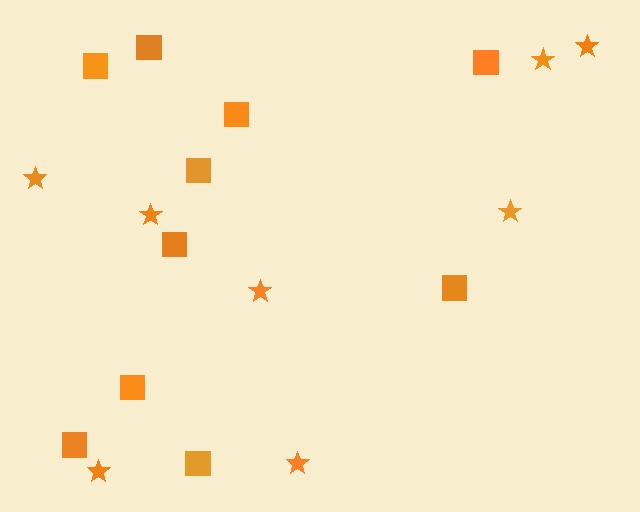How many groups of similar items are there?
There are 2 groups: one group of squares (10) and one group of stars (8).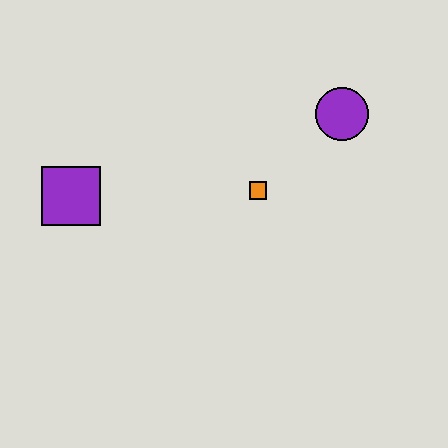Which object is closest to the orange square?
The purple circle is closest to the orange square.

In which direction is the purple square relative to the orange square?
The purple square is to the left of the orange square.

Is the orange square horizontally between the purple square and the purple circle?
Yes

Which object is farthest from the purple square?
The purple circle is farthest from the purple square.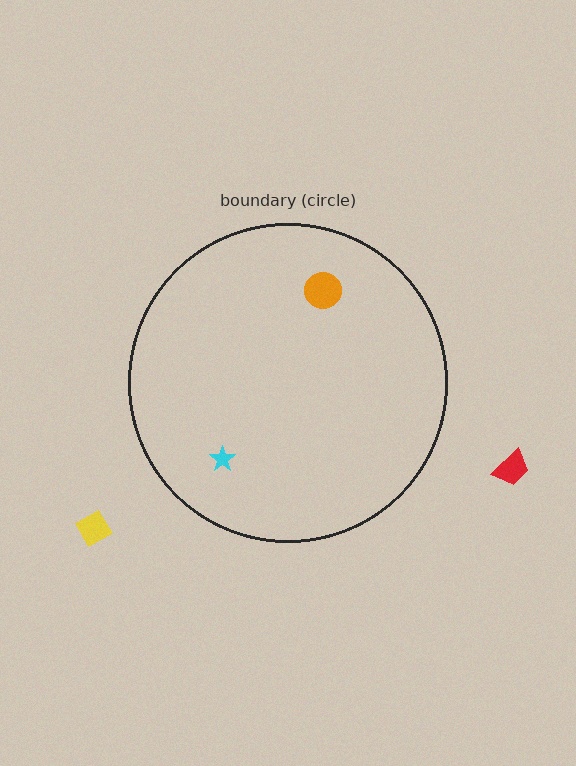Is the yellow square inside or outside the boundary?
Outside.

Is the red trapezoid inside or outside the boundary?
Outside.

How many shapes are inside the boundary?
2 inside, 2 outside.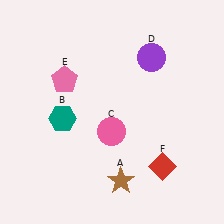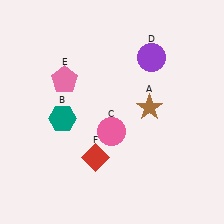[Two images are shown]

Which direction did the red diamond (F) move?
The red diamond (F) moved left.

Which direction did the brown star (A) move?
The brown star (A) moved up.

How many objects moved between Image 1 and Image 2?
2 objects moved between the two images.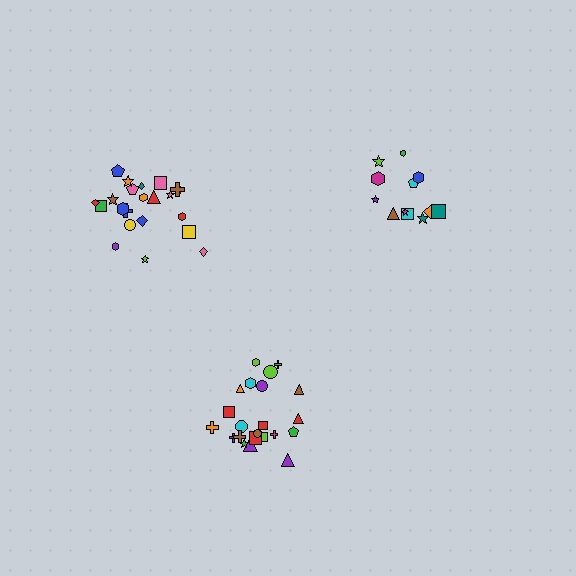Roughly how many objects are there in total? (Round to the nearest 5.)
Roughly 55 objects in total.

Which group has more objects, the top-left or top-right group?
The top-left group.